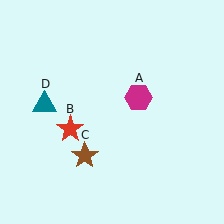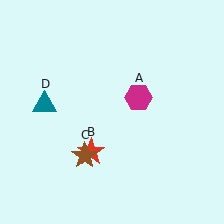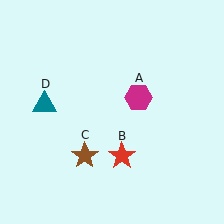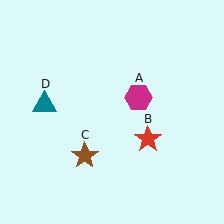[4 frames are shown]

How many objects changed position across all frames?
1 object changed position: red star (object B).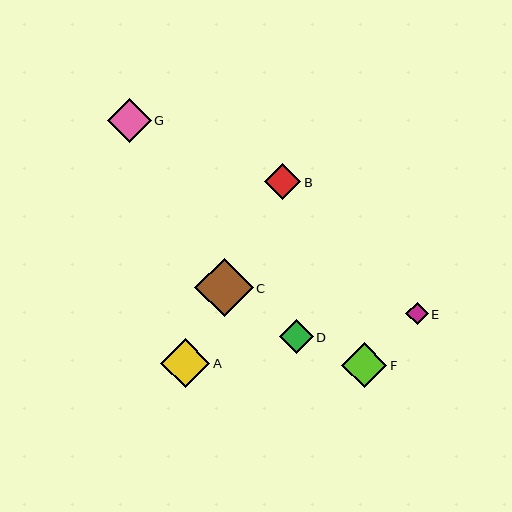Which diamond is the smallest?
Diamond E is the smallest with a size of approximately 22 pixels.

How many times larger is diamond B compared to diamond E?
Diamond B is approximately 1.6 times the size of diamond E.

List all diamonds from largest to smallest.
From largest to smallest: C, A, F, G, B, D, E.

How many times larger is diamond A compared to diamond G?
Diamond A is approximately 1.1 times the size of diamond G.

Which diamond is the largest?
Diamond C is the largest with a size of approximately 58 pixels.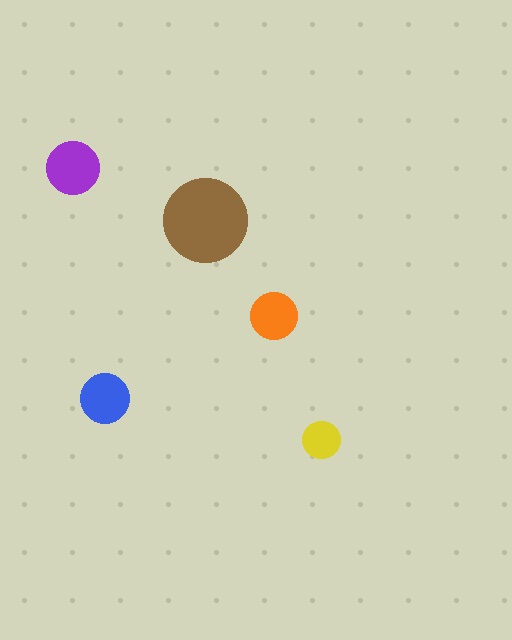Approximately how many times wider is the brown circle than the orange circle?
About 2 times wider.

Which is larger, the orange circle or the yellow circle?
The orange one.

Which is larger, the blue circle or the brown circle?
The brown one.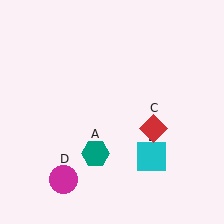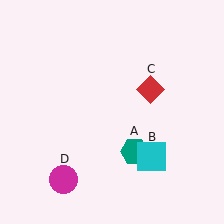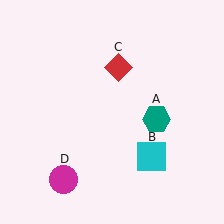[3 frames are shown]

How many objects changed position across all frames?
2 objects changed position: teal hexagon (object A), red diamond (object C).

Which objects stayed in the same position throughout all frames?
Cyan square (object B) and magenta circle (object D) remained stationary.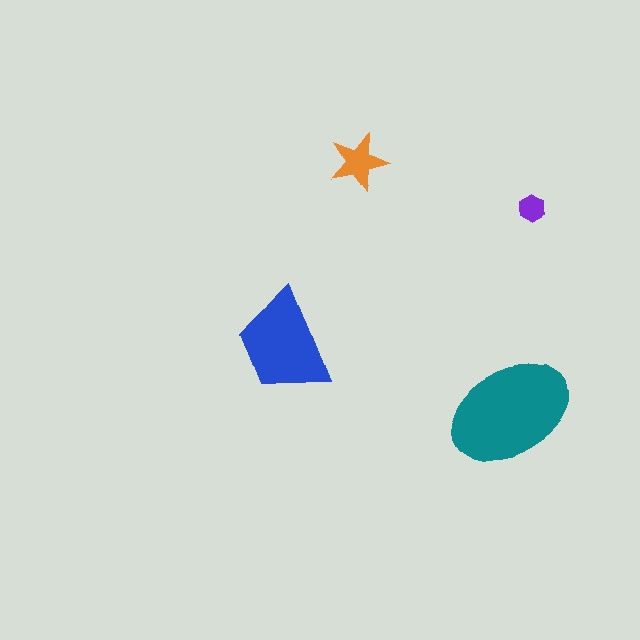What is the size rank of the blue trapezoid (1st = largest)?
2nd.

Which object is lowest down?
The teal ellipse is bottommost.